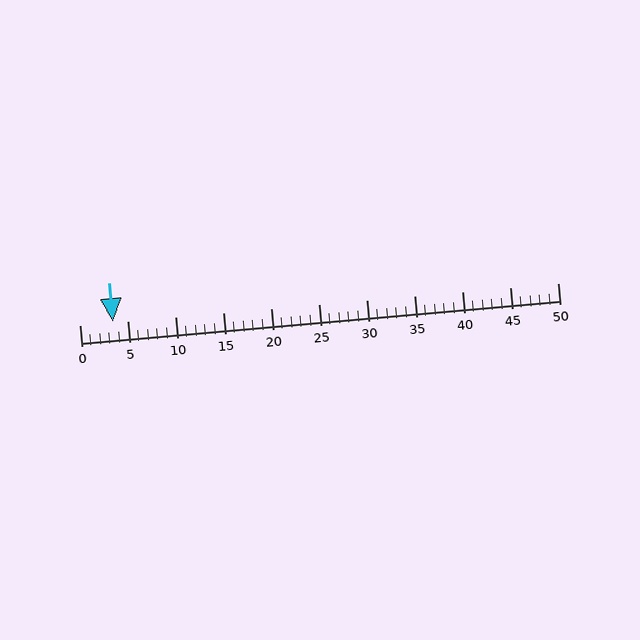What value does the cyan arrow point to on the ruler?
The cyan arrow points to approximately 4.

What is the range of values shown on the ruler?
The ruler shows values from 0 to 50.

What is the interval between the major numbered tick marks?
The major tick marks are spaced 5 units apart.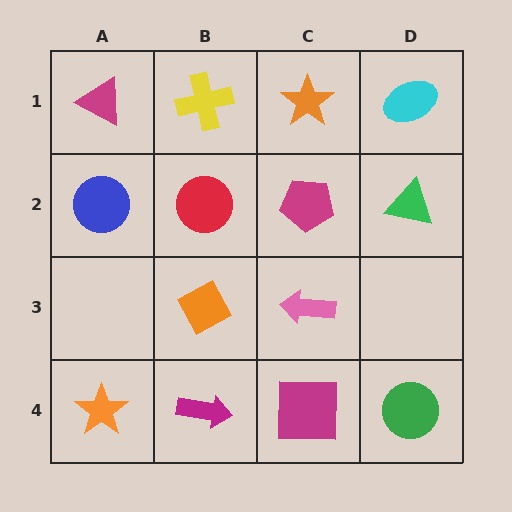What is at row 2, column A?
A blue circle.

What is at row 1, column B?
A yellow cross.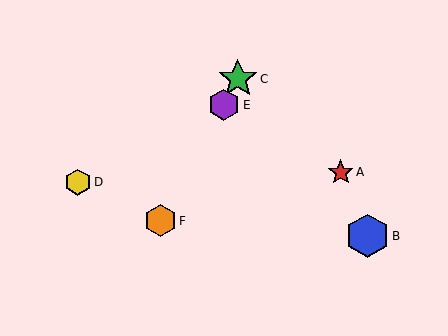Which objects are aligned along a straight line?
Objects C, E, F are aligned along a straight line.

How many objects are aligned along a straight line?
3 objects (C, E, F) are aligned along a straight line.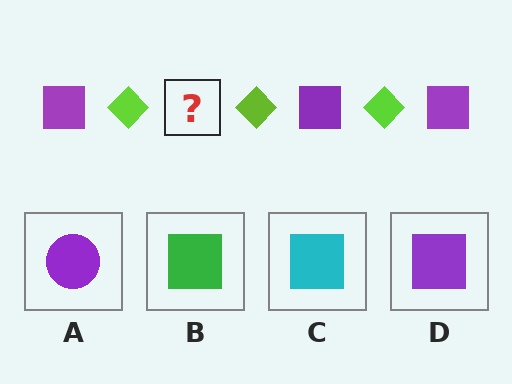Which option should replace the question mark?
Option D.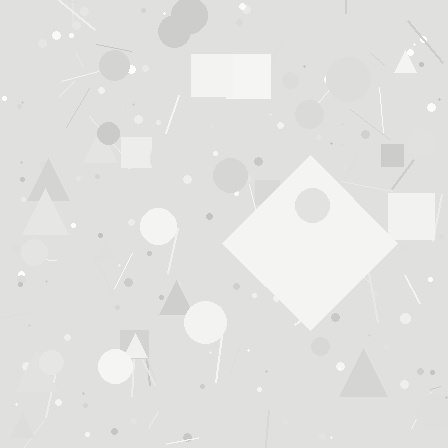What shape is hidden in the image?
A diamond is hidden in the image.